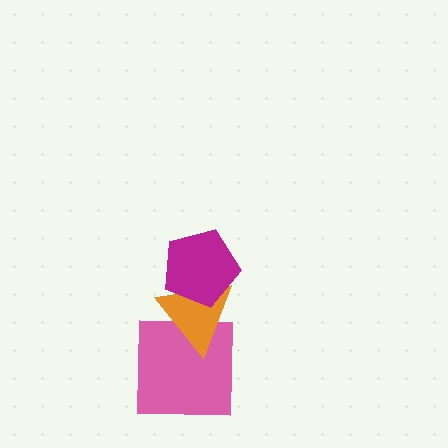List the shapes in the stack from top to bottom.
From top to bottom: the magenta pentagon, the orange triangle, the pink square.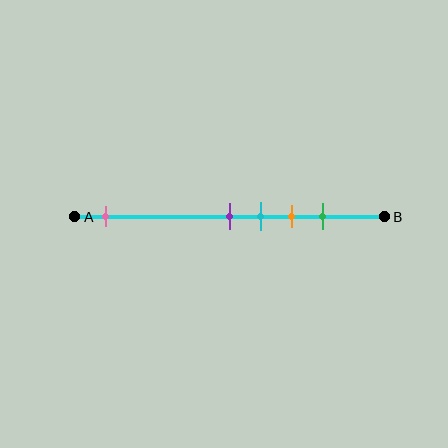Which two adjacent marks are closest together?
The purple and cyan marks are the closest adjacent pair.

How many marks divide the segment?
There are 5 marks dividing the segment.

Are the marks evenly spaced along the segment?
No, the marks are not evenly spaced.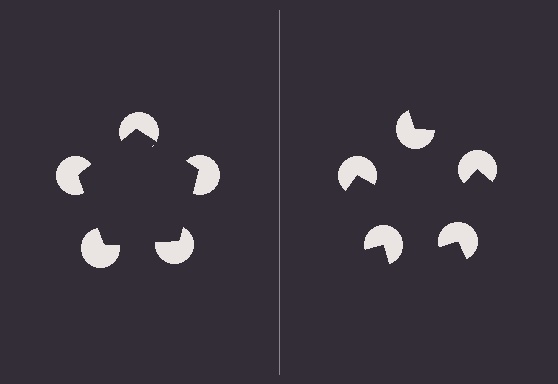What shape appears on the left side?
An illusory pentagon.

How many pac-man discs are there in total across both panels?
10 — 5 on each side.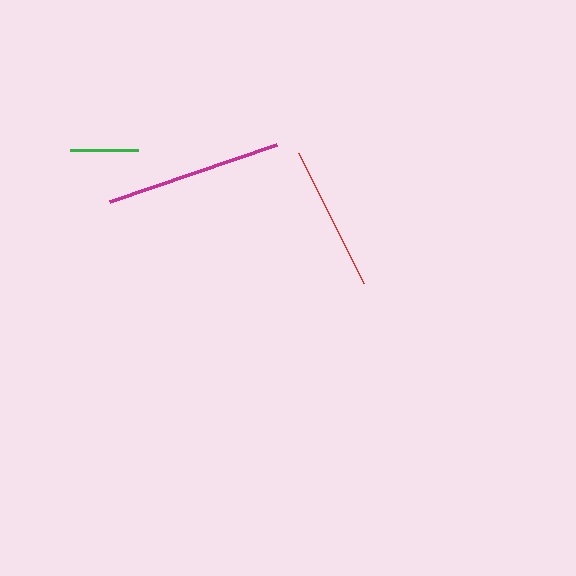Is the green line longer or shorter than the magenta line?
The magenta line is longer than the green line.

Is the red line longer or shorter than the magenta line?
The magenta line is longer than the red line.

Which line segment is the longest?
The magenta line is the longest at approximately 176 pixels.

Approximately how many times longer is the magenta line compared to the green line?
The magenta line is approximately 2.6 times the length of the green line.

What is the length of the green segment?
The green segment is approximately 68 pixels long.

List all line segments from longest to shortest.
From longest to shortest: magenta, red, green.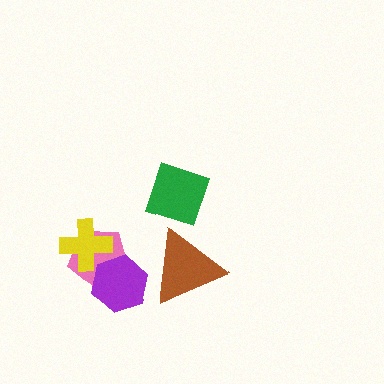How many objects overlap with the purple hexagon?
1 object overlaps with the purple hexagon.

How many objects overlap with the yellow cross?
1 object overlaps with the yellow cross.